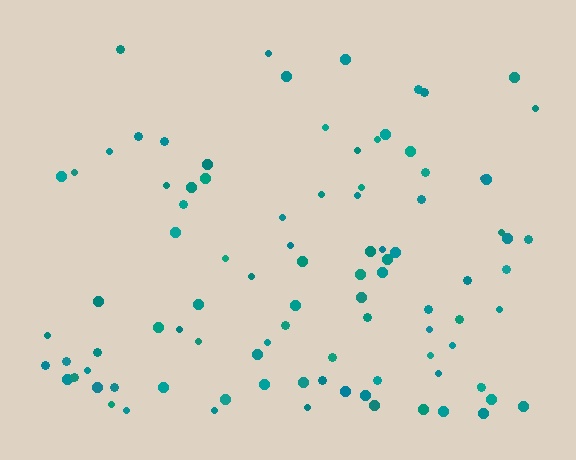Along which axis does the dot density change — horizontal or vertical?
Vertical.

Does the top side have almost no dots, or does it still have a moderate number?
Still a moderate number, just noticeably fewer than the bottom.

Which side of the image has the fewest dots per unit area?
The top.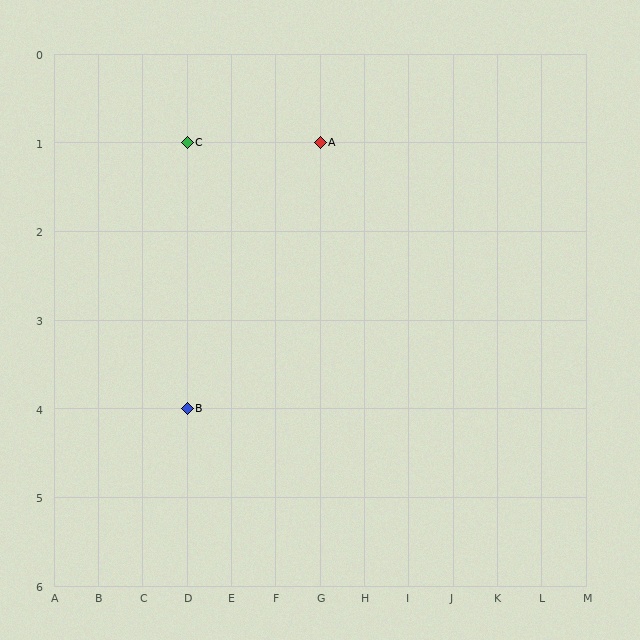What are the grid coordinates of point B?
Point B is at grid coordinates (D, 4).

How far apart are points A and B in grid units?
Points A and B are 3 columns and 3 rows apart (about 4.2 grid units diagonally).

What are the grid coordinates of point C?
Point C is at grid coordinates (D, 1).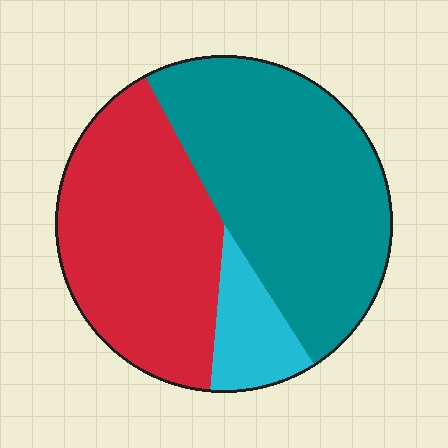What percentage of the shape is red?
Red takes up between a third and a half of the shape.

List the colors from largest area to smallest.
From largest to smallest: teal, red, cyan.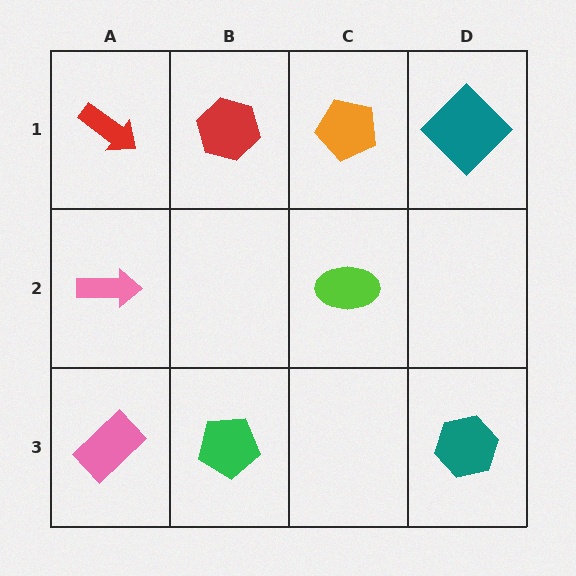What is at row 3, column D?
A teal hexagon.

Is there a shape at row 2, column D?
No, that cell is empty.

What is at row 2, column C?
A lime ellipse.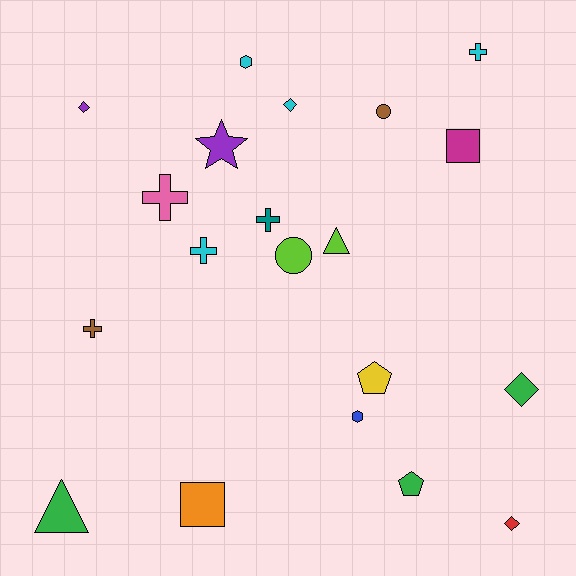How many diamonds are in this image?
There are 4 diamonds.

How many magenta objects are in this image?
There is 1 magenta object.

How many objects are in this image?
There are 20 objects.